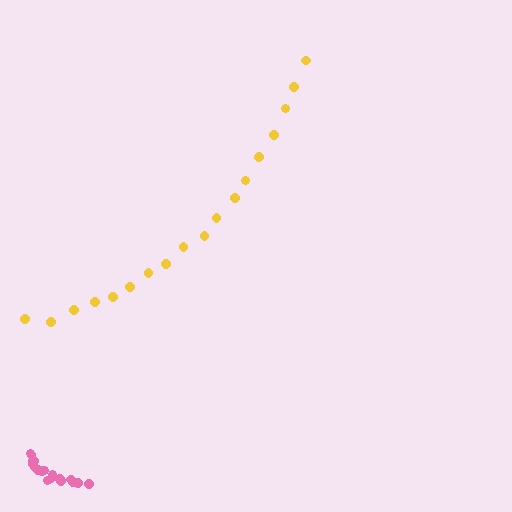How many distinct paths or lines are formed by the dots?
There are 2 distinct paths.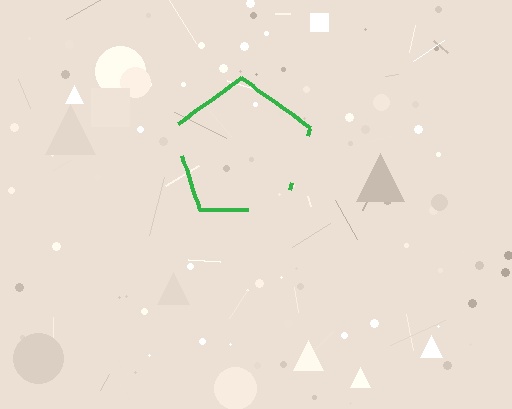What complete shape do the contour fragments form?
The contour fragments form a pentagon.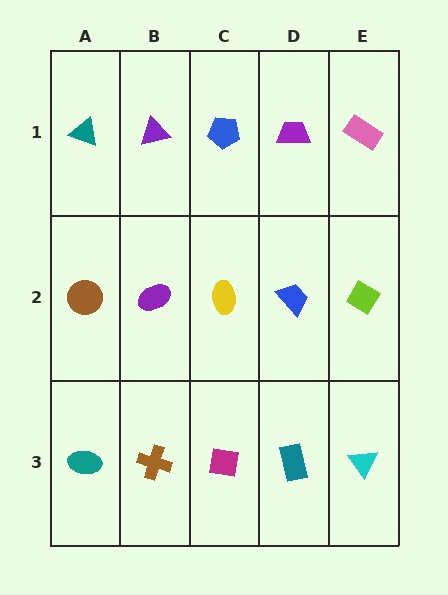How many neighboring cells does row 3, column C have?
3.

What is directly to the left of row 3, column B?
A teal ellipse.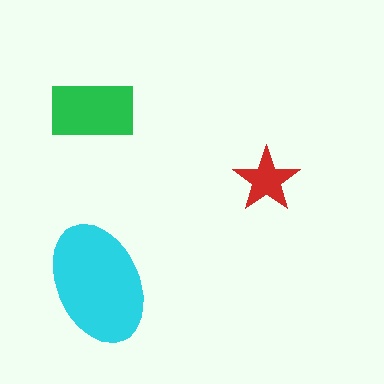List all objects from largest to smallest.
The cyan ellipse, the green rectangle, the red star.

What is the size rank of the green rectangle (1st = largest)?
2nd.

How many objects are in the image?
There are 3 objects in the image.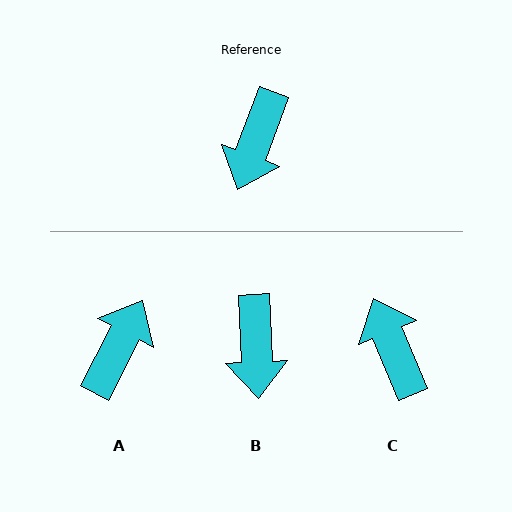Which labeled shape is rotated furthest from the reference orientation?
A, about 173 degrees away.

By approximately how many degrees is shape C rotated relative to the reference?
Approximately 137 degrees clockwise.